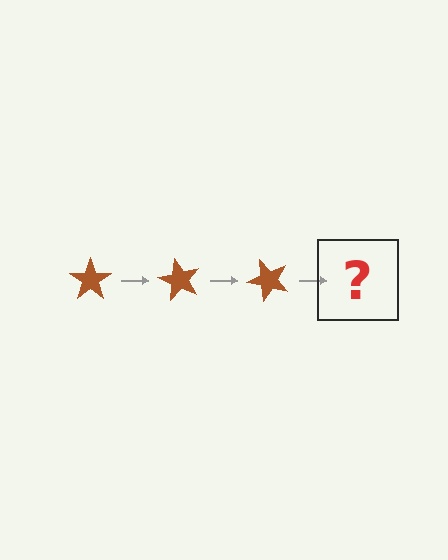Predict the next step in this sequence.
The next step is a brown star rotated 180 degrees.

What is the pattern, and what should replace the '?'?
The pattern is that the star rotates 60 degrees each step. The '?' should be a brown star rotated 180 degrees.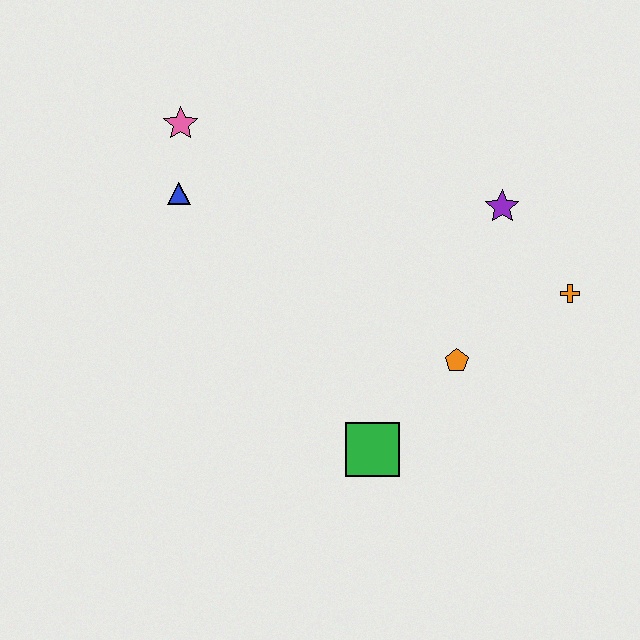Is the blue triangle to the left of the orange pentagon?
Yes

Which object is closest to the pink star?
The blue triangle is closest to the pink star.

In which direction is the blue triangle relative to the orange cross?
The blue triangle is to the left of the orange cross.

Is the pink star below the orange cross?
No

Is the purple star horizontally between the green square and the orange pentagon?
No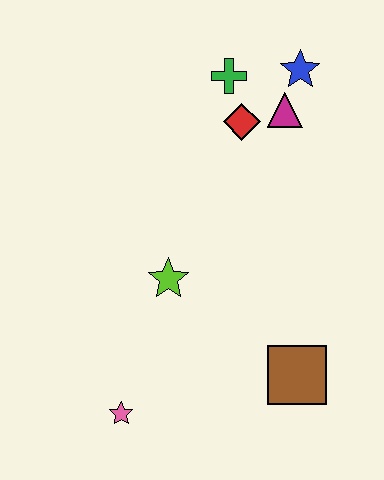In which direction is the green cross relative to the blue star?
The green cross is to the left of the blue star.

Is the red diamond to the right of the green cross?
Yes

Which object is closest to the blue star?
The magenta triangle is closest to the blue star.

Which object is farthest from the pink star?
The blue star is farthest from the pink star.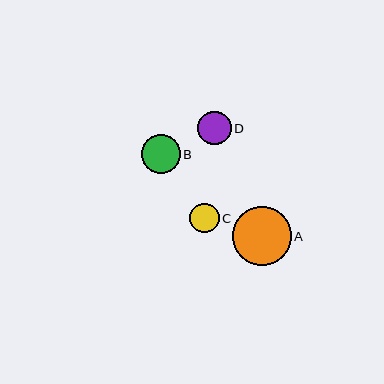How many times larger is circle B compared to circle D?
Circle B is approximately 1.2 times the size of circle D.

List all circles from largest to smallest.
From largest to smallest: A, B, D, C.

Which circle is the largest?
Circle A is the largest with a size of approximately 59 pixels.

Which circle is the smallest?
Circle C is the smallest with a size of approximately 29 pixels.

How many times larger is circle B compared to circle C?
Circle B is approximately 1.3 times the size of circle C.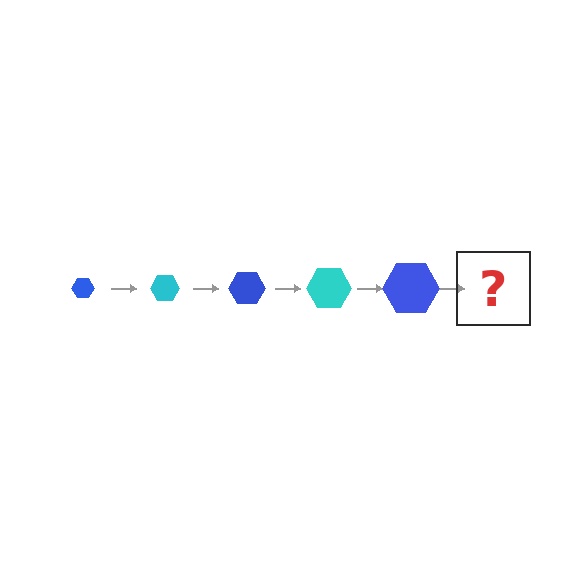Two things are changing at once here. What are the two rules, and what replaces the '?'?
The two rules are that the hexagon grows larger each step and the color cycles through blue and cyan. The '?' should be a cyan hexagon, larger than the previous one.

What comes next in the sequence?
The next element should be a cyan hexagon, larger than the previous one.